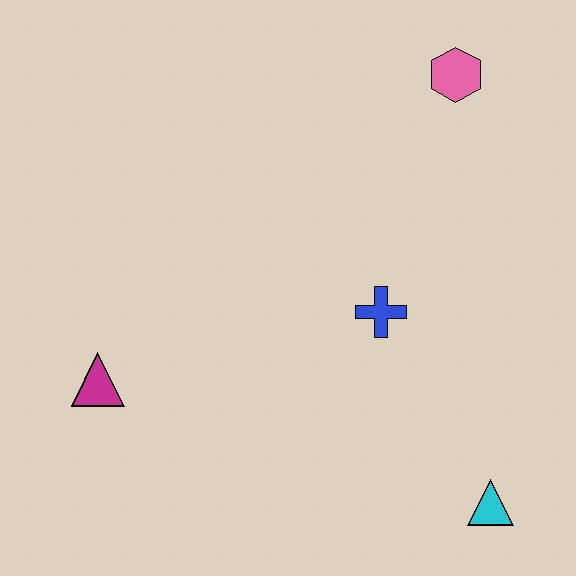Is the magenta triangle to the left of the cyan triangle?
Yes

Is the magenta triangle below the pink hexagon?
Yes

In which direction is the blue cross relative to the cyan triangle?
The blue cross is above the cyan triangle.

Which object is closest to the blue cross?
The cyan triangle is closest to the blue cross.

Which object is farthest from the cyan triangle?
The pink hexagon is farthest from the cyan triangle.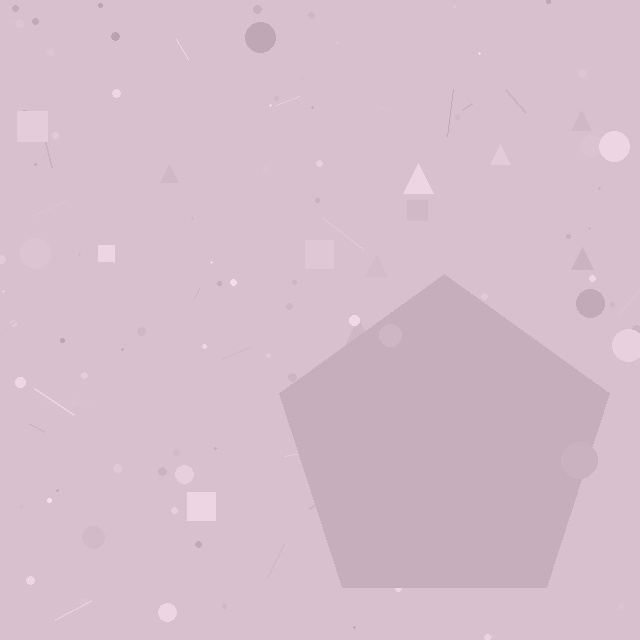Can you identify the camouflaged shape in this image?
The camouflaged shape is a pentagon.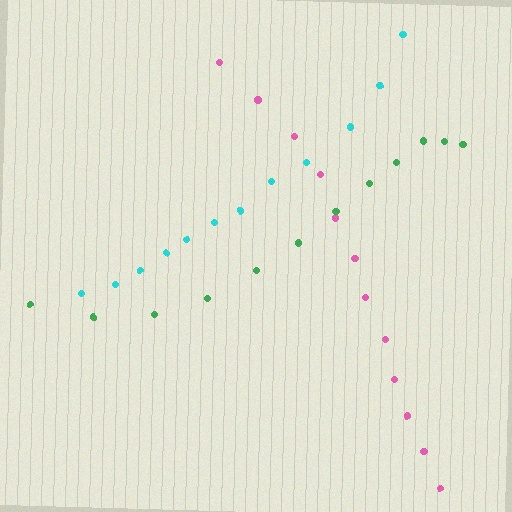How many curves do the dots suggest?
There are 3 distinct paths.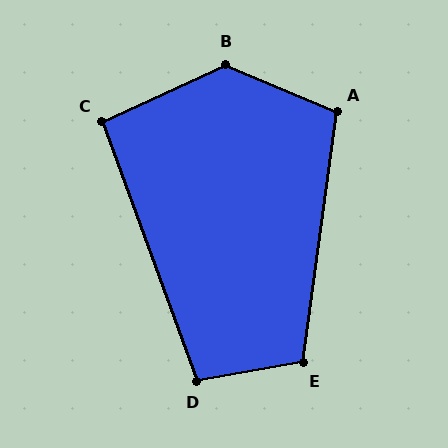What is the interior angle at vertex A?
Approximately 105 degrees (obtuse).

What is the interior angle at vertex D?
Approximately 100 degrees (obtuse).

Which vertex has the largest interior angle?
B, at approximately 132 degrees.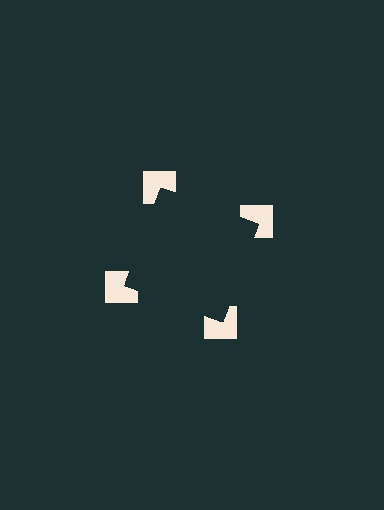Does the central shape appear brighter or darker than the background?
It typically appears slightly darker than the background, even though no actual brightness change is drawn.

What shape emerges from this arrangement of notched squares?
An illusory square — its edges are inferred from the aligned wedge cuts in the notched squares, not physically drawn.